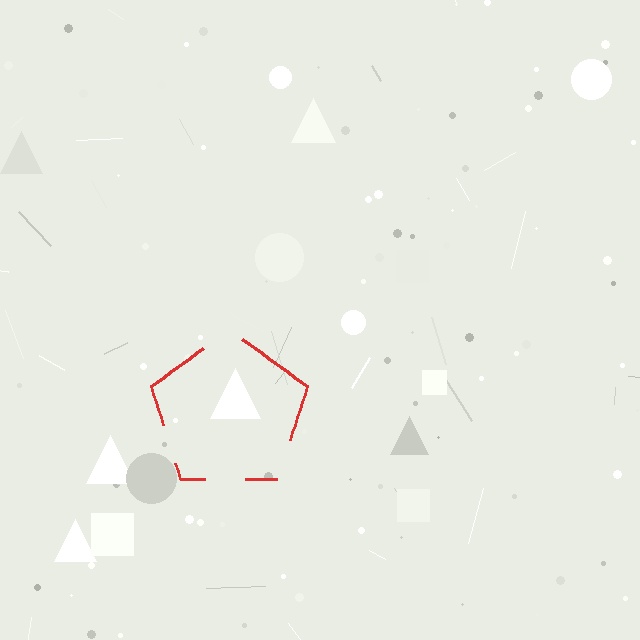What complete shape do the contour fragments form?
The contour fragments form a pentagon.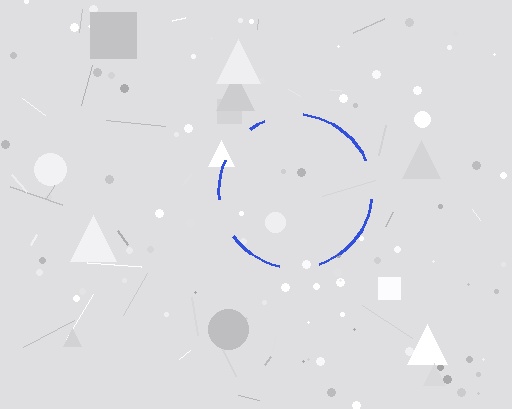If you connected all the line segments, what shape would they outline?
They would outline a circle.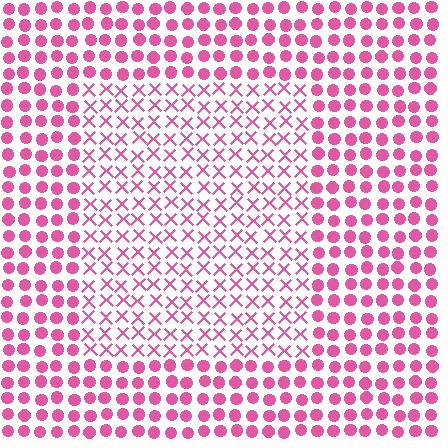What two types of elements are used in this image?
The image uses X marks inside the rectangle region and circles outside it.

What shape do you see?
I see a rectangle.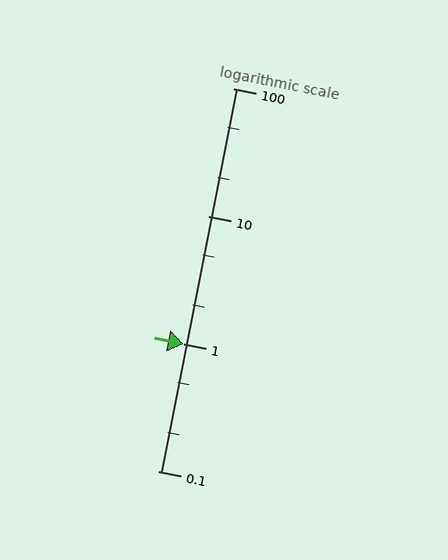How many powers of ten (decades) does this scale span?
The scale spans 3 decades, from 0.1 to 100.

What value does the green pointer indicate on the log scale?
The pointer indicates approximately 1.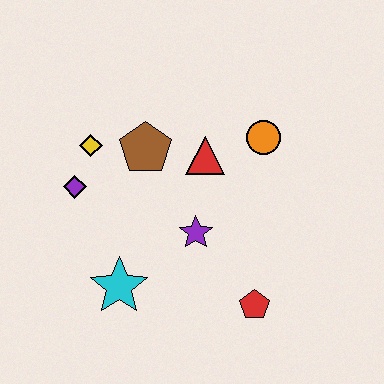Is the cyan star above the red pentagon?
Yes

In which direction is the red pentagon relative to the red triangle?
The red pentagon is below the red triangle.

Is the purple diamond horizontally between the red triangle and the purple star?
No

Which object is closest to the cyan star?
The purple star is closest to the cyan star.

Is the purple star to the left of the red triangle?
Yes